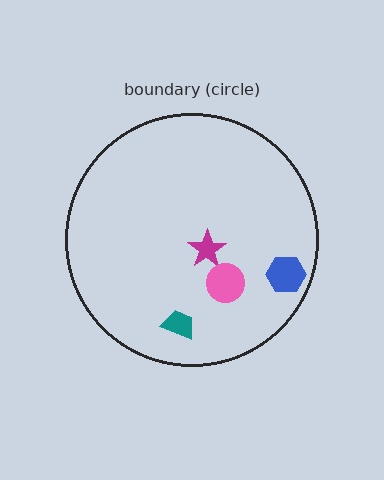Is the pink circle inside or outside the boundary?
Inside.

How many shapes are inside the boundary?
4 inside, 0 outside.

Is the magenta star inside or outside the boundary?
Inside.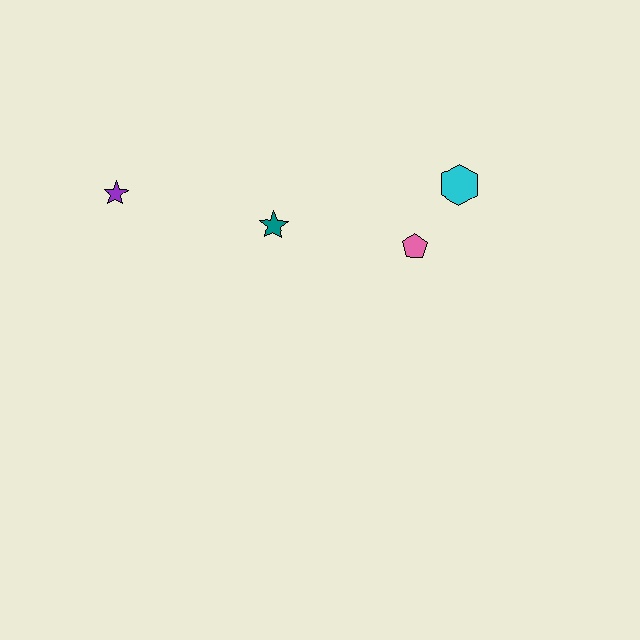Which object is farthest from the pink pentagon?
The purple star is farthest from the pink pentagon.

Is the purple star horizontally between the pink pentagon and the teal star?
No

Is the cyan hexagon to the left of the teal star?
No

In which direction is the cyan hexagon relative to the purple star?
The cyan hexagon is to the right of the purple star.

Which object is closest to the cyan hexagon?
The pink pentagon is closest to the cyan hexagon.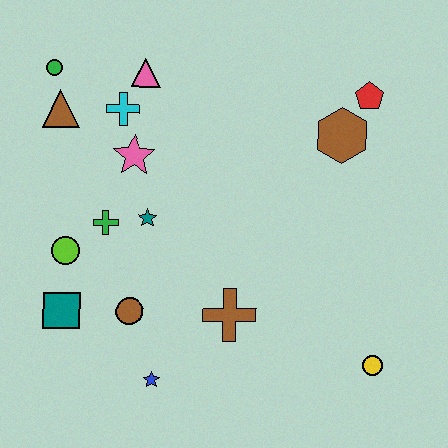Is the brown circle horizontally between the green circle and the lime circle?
No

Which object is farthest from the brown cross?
The green circle is farthest from the brown cross.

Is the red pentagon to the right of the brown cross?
Yes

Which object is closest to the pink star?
The cyan cross is closest to the pink star.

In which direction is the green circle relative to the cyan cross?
The green circle is to the left of the cyan cross.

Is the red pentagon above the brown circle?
Yes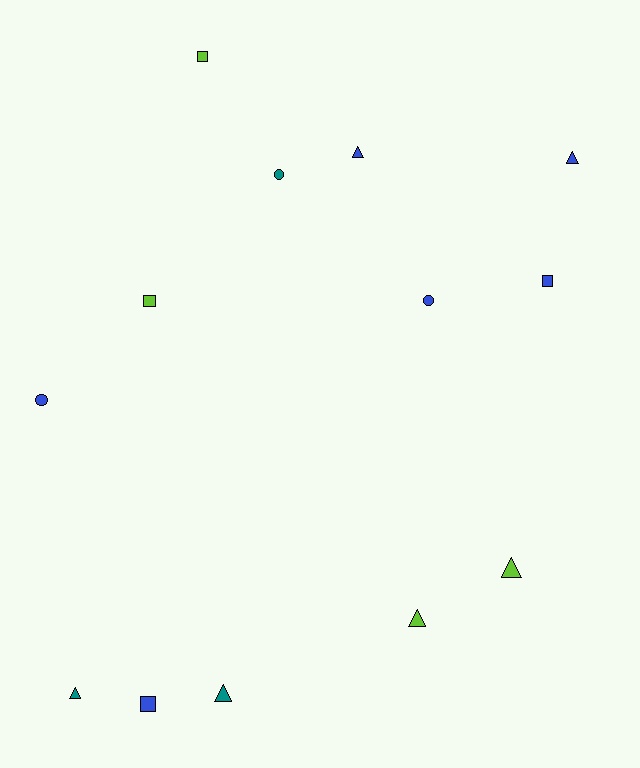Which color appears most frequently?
Blue, with 6 objects.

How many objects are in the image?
There are 13 objects.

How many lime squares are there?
There are 2 lime squares.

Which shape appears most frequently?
Triangle, with 6 objects.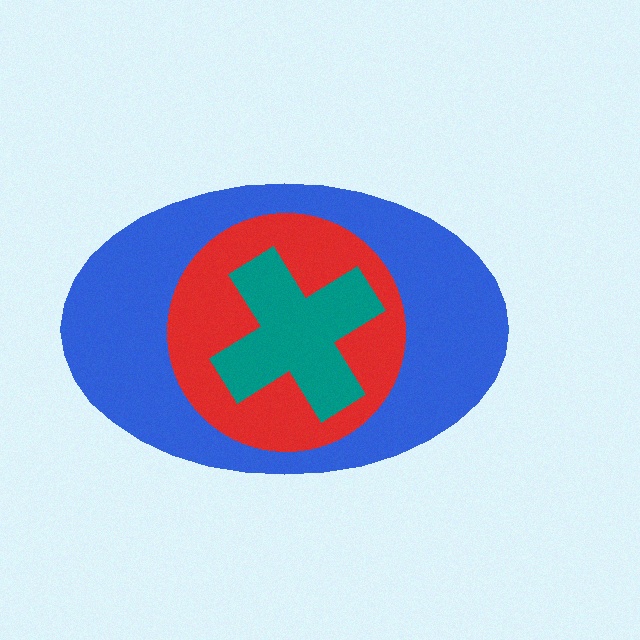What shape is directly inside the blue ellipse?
The red circle.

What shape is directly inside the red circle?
The teal cross.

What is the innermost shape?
The teal cross.